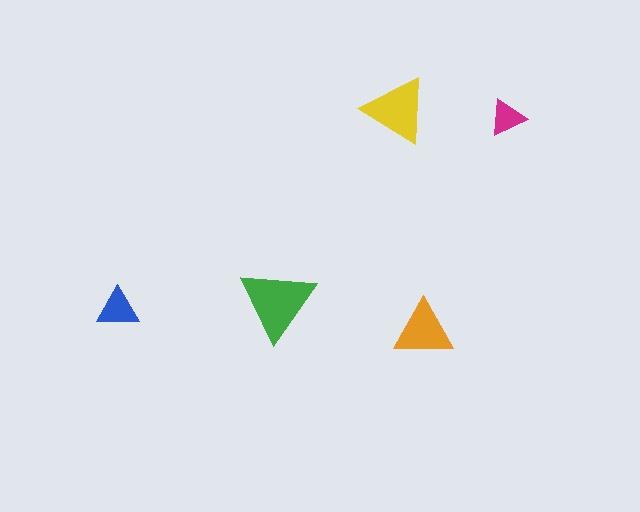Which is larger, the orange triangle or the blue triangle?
The orange one.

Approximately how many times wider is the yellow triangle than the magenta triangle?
About 2 times wider.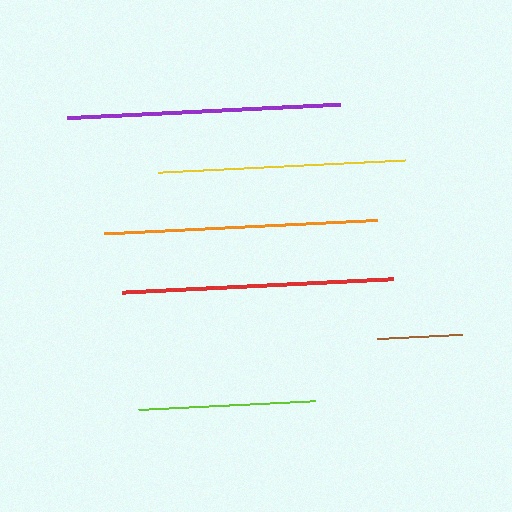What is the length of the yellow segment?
The yellow segment is approximately 248 pixels long.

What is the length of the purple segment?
The purple segment is approximately 272 pixels long.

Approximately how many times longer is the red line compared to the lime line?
The red line is approximately 1.5 times the length of the lime line.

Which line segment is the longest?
The orange line is the longest at approximately 275 pixels.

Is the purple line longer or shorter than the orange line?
The orange line is longer than the purple line.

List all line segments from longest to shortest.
From longest to shortest: orange, red, purple, yellow, lime, brown.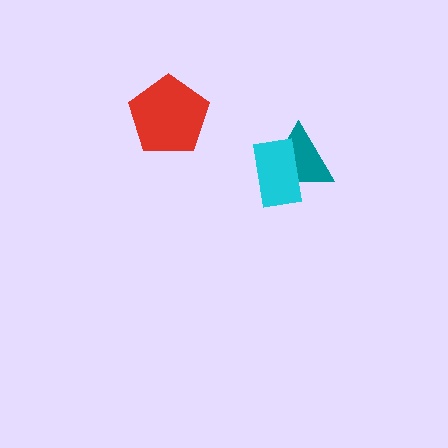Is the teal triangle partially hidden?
Yes, it is partially covered by another shape.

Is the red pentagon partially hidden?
No, no other shape covers it.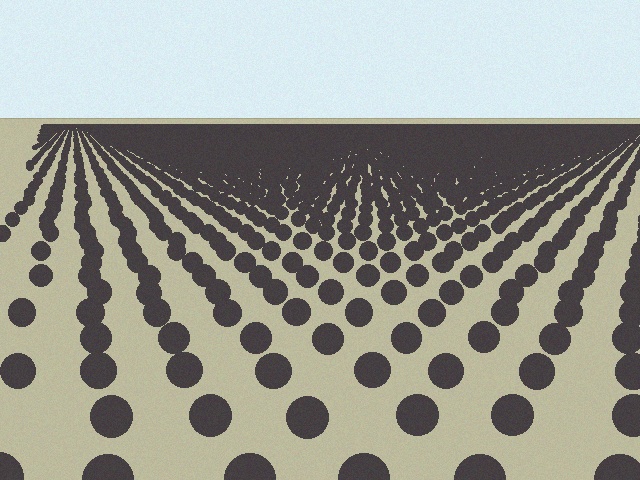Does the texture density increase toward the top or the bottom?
Density increases toward the top.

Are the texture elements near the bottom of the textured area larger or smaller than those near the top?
Larger. Near the bottom, elements are closer to the viewer and appear at a bigger on-screen size.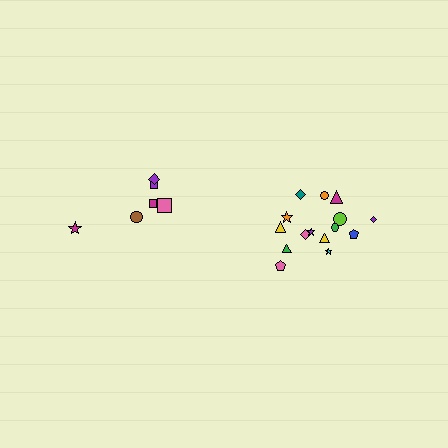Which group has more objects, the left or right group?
The right group.